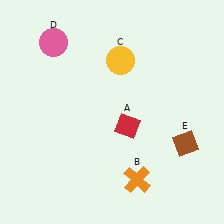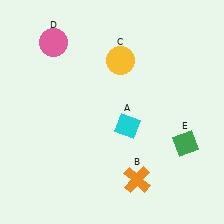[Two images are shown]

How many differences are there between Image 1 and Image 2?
There are 2 differences between the two images.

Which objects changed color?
A changed from red to cyan. E changed from brown to green.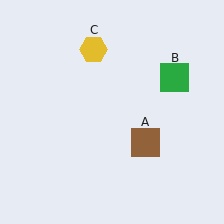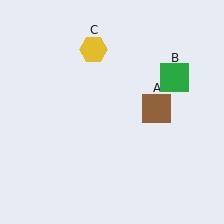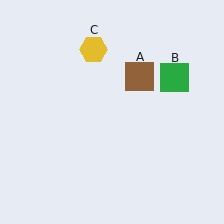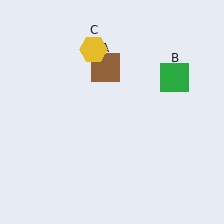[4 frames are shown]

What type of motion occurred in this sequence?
The brown square (object A) rotated counterclockwise around the center of the scene.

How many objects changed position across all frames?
1 object changed position: brown square (object A).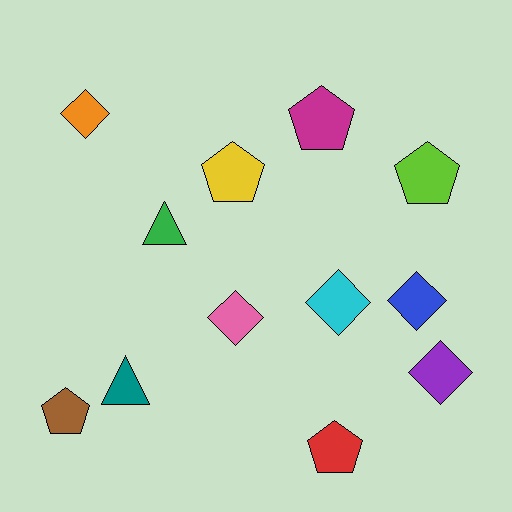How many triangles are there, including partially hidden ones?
There are 2 triangles.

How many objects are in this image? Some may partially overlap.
There are 12 objects.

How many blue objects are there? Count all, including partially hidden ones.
There is 1 blue object.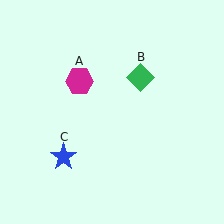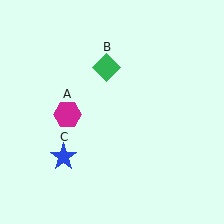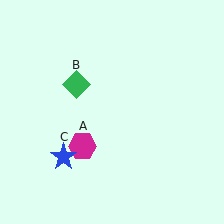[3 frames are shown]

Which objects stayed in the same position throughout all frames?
Blue star (object C) remained stationary.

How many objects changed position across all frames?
2 objects changed position: magenta hexagon (object A), green diamond (object B).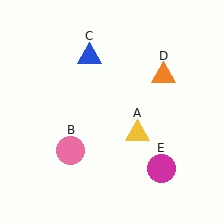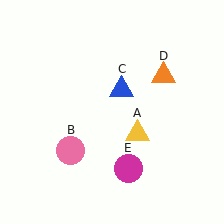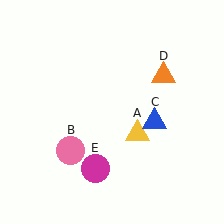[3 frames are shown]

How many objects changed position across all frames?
2 objects changed position: blue triangle (object C), magenta circle (object E).